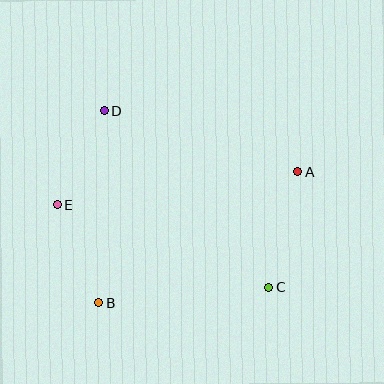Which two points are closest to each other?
Points D and E are closest to each other.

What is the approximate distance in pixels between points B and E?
The distance between B and E is approximately 106 pixels.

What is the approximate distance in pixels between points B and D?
The distance between B and D is approximately 192 pixels.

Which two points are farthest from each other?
Points A and E are farthest from each other.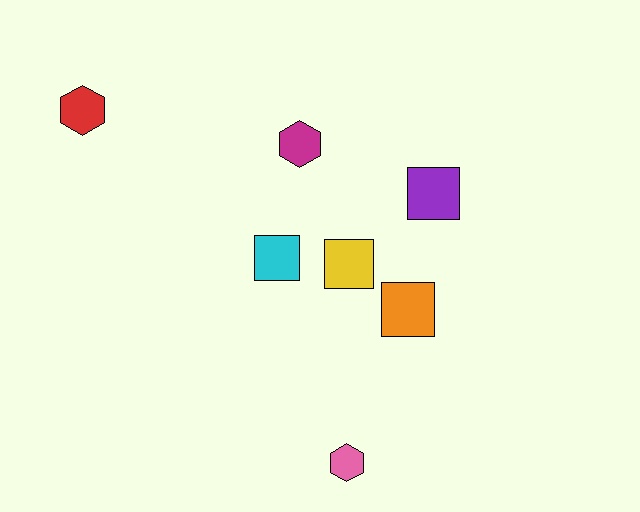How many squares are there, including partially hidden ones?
There are 4 squares.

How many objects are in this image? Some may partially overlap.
There are 7 objects.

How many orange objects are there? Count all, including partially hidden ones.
There is 1 orange object.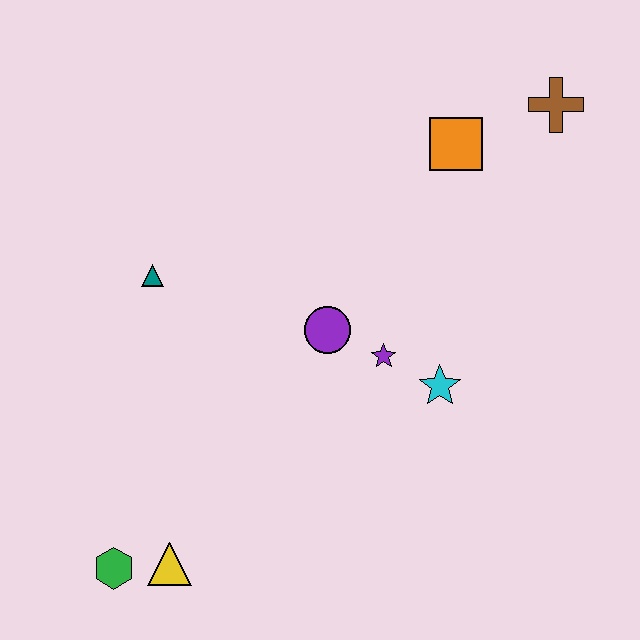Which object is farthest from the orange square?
The green hexagon is farthest from the orange square.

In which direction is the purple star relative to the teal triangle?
The purple star is to the right of the teal triangle.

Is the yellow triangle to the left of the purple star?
Yes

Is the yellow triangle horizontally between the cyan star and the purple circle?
No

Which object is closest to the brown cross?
The orange square is closest to the brown cross.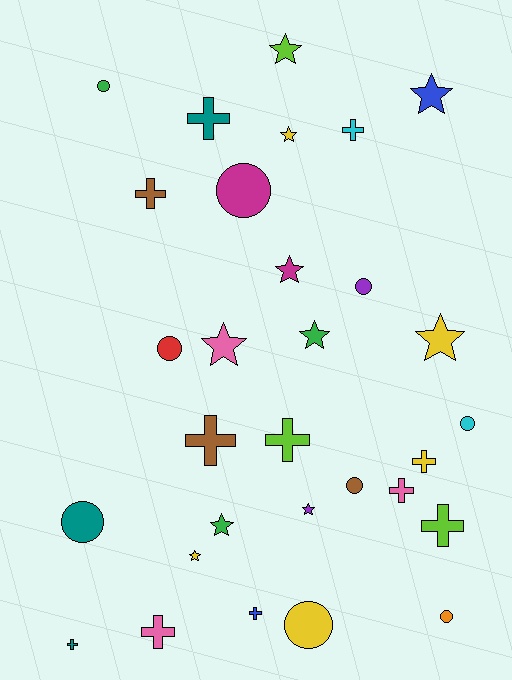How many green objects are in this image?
There are 3 green objects.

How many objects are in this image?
There are 30 objects.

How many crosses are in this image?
There are 11 crosses.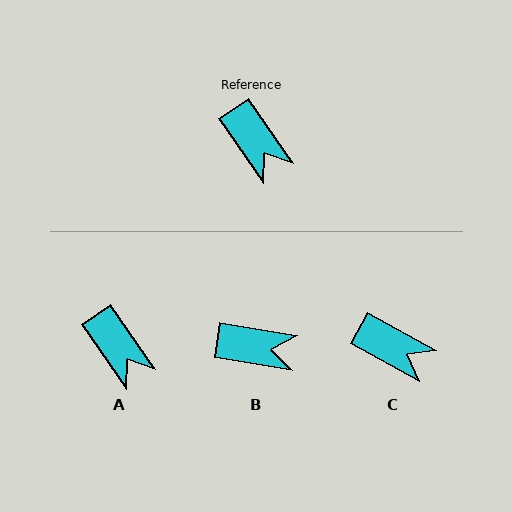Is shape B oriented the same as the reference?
No, it is off by about 46 degrees.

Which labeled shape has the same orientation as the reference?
A.